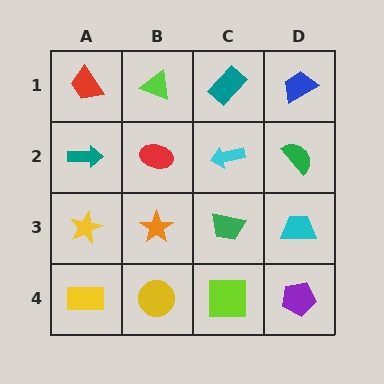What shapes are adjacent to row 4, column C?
A green trapezoid (row 3, column C), a yellow circle (row 4, column B), a purple pentagon (row 4, column D).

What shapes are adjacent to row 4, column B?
An orange star (row 3, column B), a yellow rectangle (row 4, column A), a lime square (row 4, column C).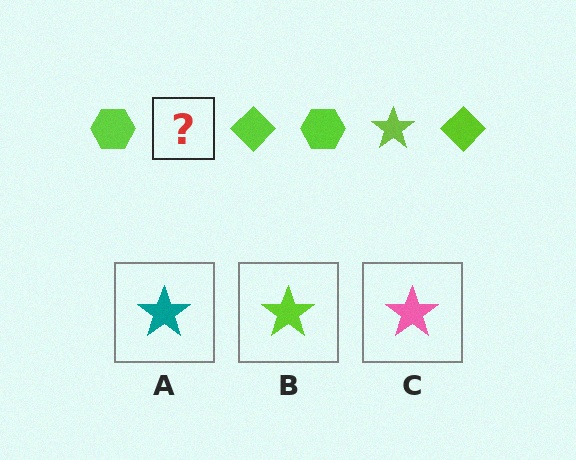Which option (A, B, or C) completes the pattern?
B.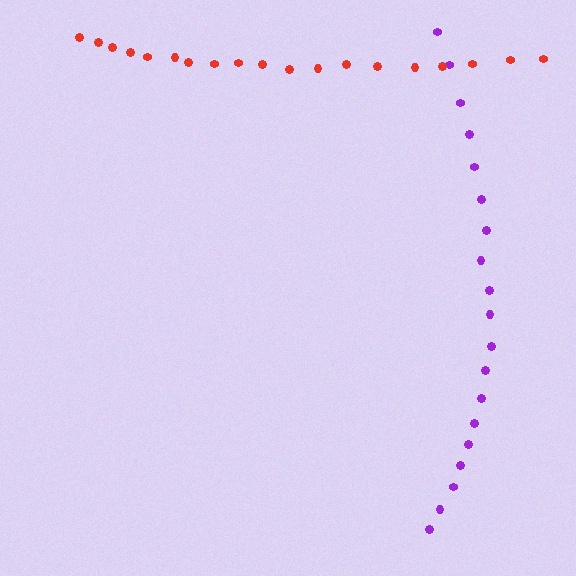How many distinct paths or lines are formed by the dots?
There are 2 distinct paths.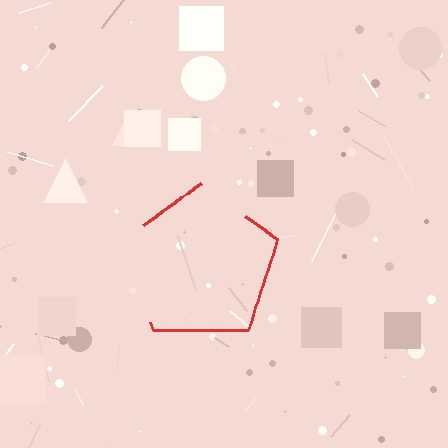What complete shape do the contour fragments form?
The contour fragments form a pentagon.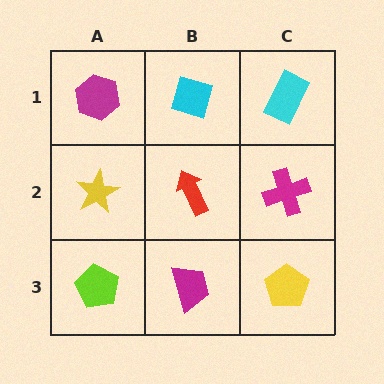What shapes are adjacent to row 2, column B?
A cyan diamond (row 1, column B), a magenta trapezoid (row 3, column B), a yellow star (row 2, column A), a magenta cross (row 2, column C).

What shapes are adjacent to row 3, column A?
A yellow star (row 2, column A), a magenta trapezoid (row 3, column B).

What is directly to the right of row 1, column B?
A cyan rectangle.